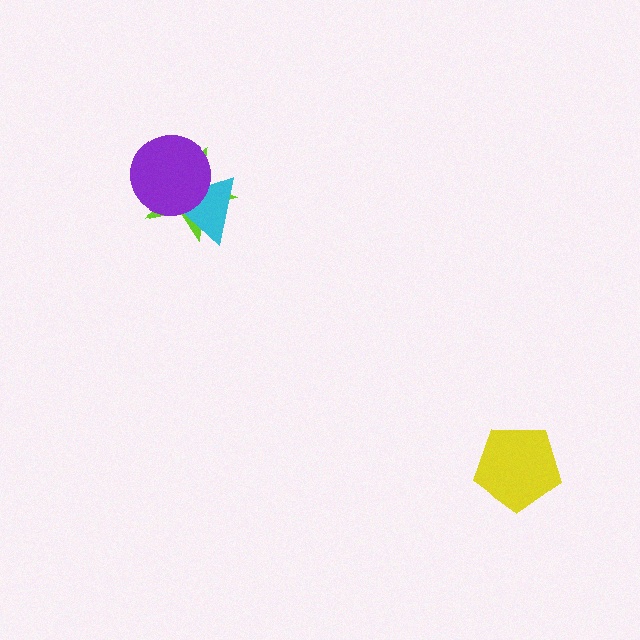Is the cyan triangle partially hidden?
Yes, it is partially covered by another shape.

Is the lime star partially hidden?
Yes, it is partially covered by another shape.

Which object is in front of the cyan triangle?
The purple circle is in front of the cyan triangle.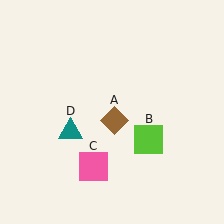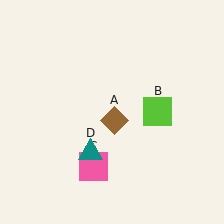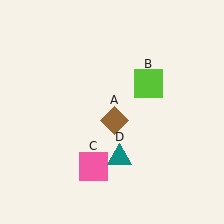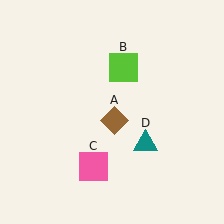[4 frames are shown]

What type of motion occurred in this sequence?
The lime square (object B), teal triangle (object D) rotated counterclockwise around the center of the scene.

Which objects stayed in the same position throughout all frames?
Brown diamond (object A) and pink square (object C) remained stationary.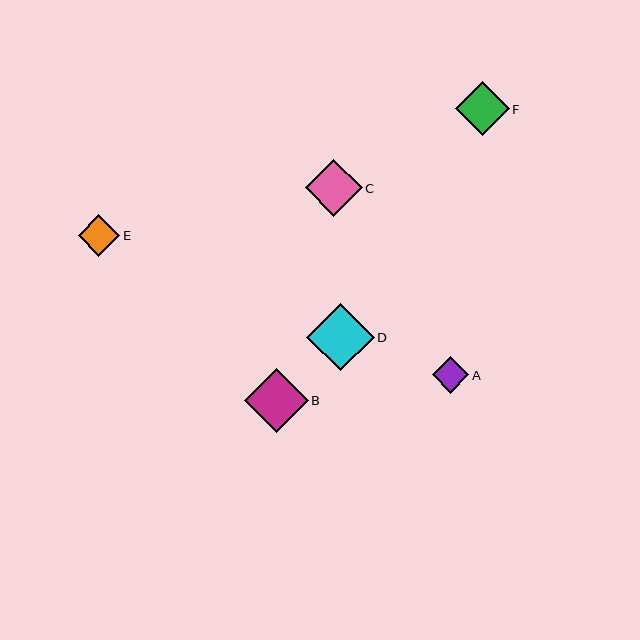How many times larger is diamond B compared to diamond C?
Diamond B is approximately 1.1 times the size of diamond C.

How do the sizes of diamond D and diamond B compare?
Diamond D and diamond B are approximately the same size.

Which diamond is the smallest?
Diamond A is the smallest with a size of approximately 37 pixels.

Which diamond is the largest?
Diamond D is the largest with a size of approximately 68 pixels.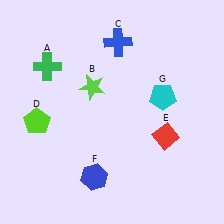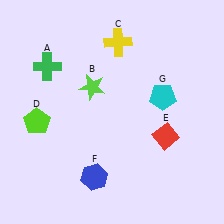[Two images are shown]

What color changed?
The cross (C) changed from blue in Image 1 to yellow in Image 2.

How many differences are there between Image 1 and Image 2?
There is 1 difference between the two images.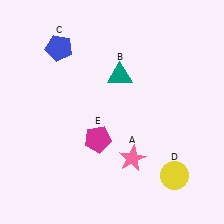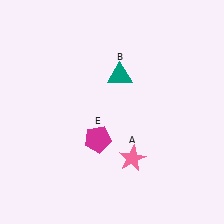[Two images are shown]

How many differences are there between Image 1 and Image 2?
There are 2 differences between the two images.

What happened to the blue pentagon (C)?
The blue pentagon (C) was removed in Image 2. It was in the top-left area of Image 1.